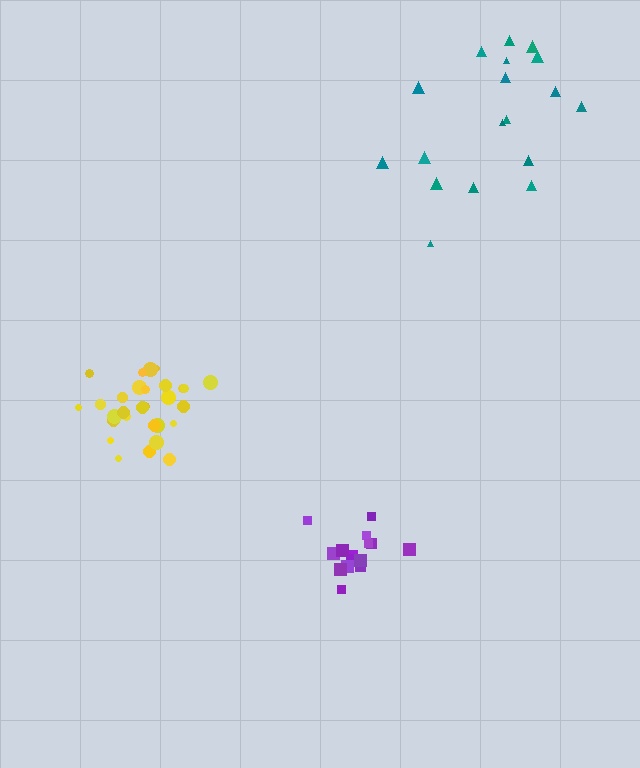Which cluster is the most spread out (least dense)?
Teal.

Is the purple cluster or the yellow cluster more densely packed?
Yellow.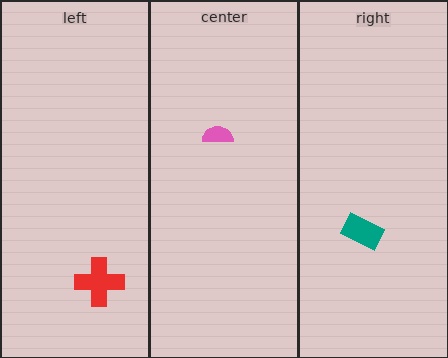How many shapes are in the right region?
1.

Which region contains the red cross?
The left region.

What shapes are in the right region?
The teal rectangle.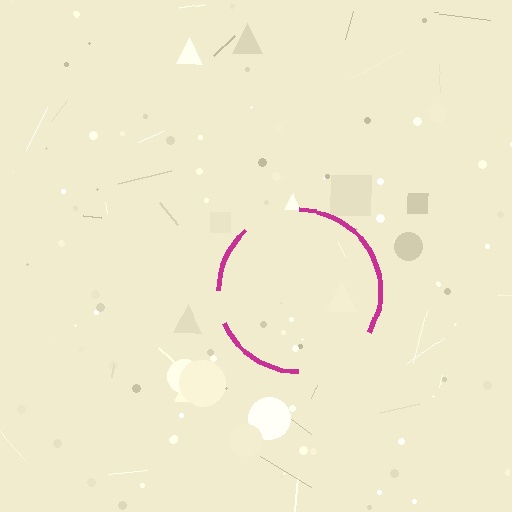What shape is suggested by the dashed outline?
The dashed outline suggests a circle.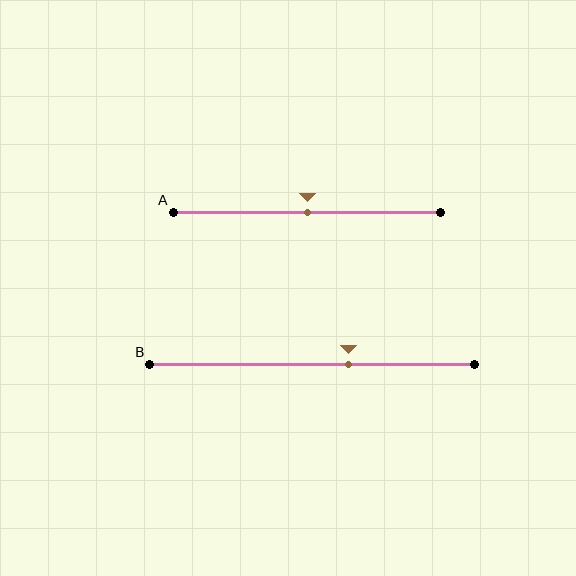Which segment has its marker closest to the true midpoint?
Segment A has its marker closest to the true midpoint.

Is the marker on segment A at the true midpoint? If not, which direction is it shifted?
Yes, the marker on segment A is at the true midpoint.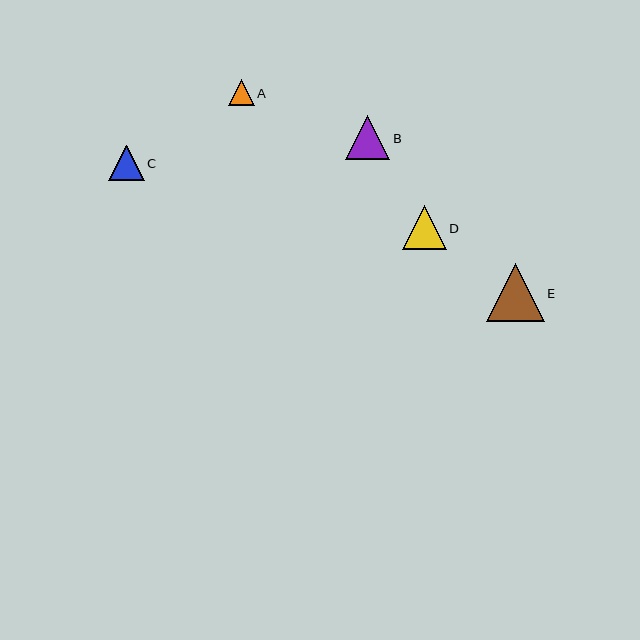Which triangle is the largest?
Triangle E is the largest with a size of approximately 58 pixels.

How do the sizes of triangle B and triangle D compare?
Triangle B and triangle D are approximately the same size.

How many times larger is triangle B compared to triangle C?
Triangle B is approximately 1.2 times the size of triangle C.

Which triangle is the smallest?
Triangle A is the smallest with a size of approximately 26 pixels.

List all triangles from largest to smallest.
From largest to smallest: E, B, D, C, A.